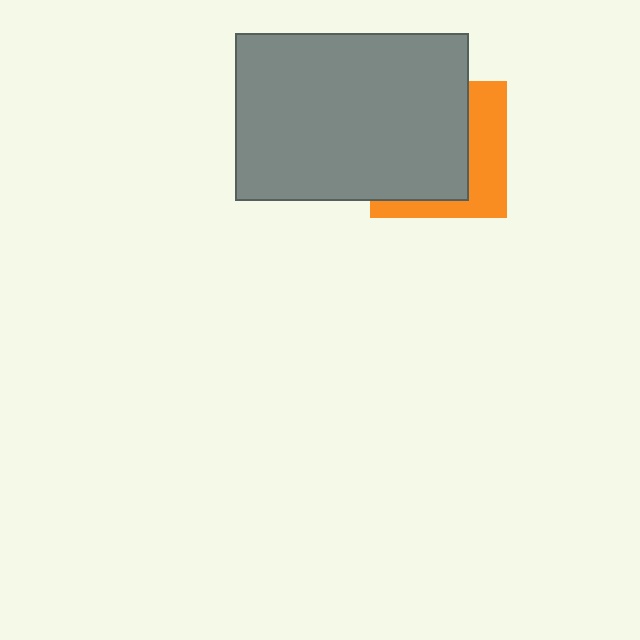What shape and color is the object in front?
The object in front is a gray rectangle.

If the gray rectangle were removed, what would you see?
You would see the complete orange square.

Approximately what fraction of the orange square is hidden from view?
Roughly 64% of the orange square is hidden behind the gray rectangle.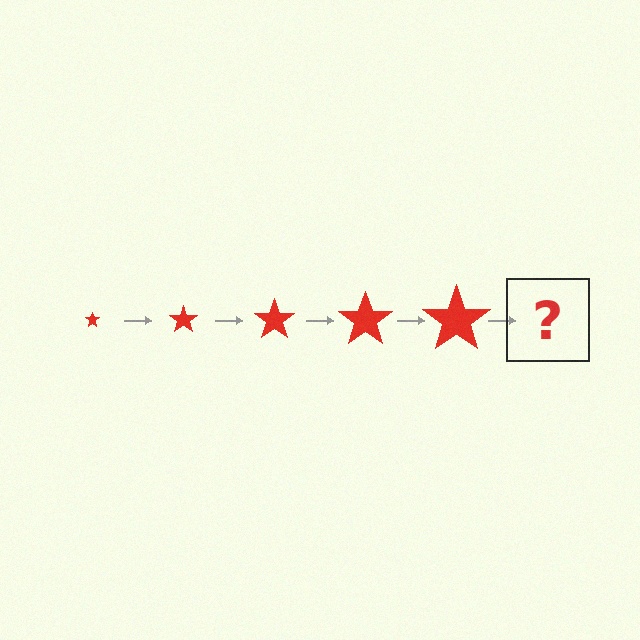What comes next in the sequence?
The next element should be a red star, larger than the previous one.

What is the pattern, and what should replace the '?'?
The pattern is that the star gets progressively larger each step. The '?' should be a red star, larger than the previous one.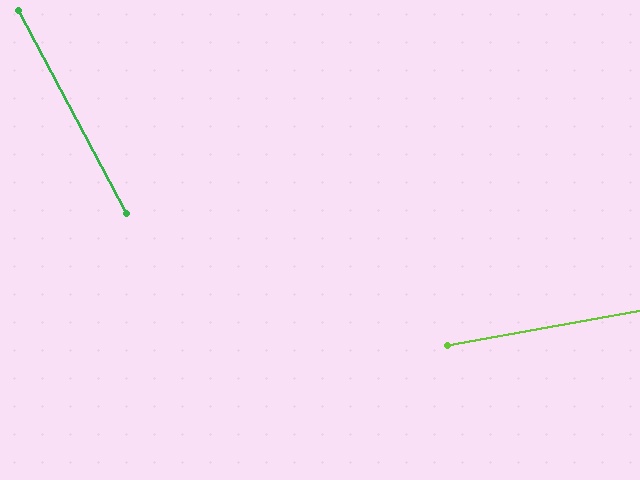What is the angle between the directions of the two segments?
Approximately 72 degrees.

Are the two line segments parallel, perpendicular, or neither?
Neither parallel nor perpendicular — they differ by about 72°.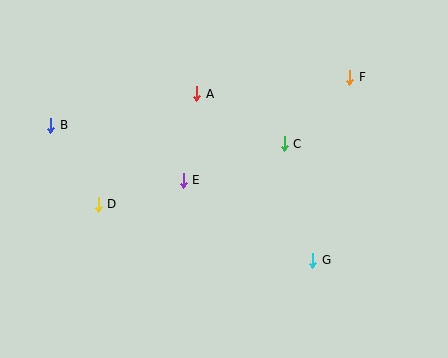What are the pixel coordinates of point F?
Point F is at (350, 77).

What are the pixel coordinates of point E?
Point E is at (183, 180).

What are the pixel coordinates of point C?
Point C is at (284, 144).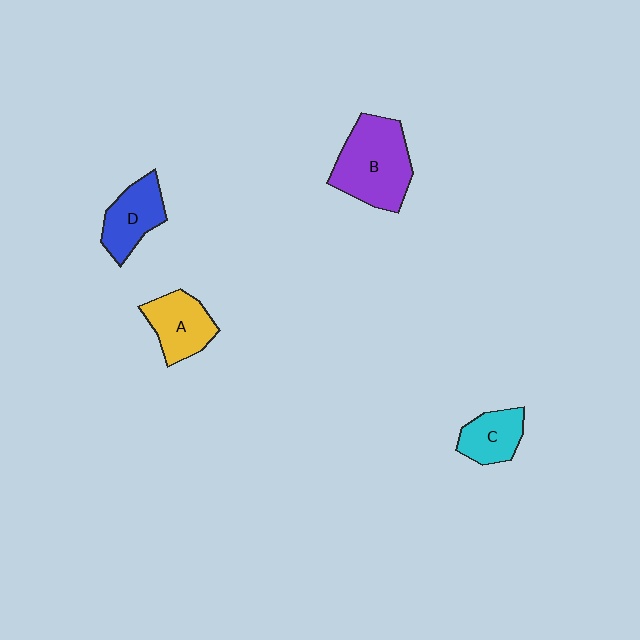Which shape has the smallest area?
Shape C (cyan).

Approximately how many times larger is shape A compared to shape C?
Approximately 1.2 times.